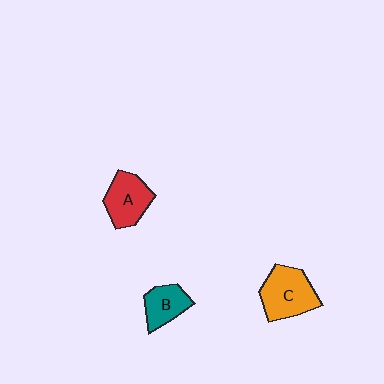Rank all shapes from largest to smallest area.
From largest to smallest: C (orange), A (red), B (teal).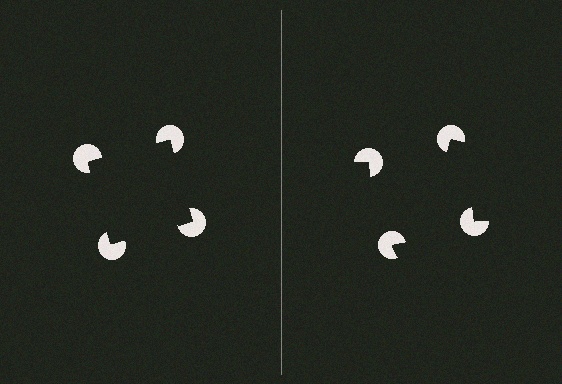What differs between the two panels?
The pac-man discs are positioned identically on both sides; only the wedge orientations differ. On the left they align to a square; on the right they are misaligned.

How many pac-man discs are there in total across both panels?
8 — 4 on each side.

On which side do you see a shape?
An illusory square appears on the left side. On the right side the wedge cuts are rotated, so no coherent shape forms.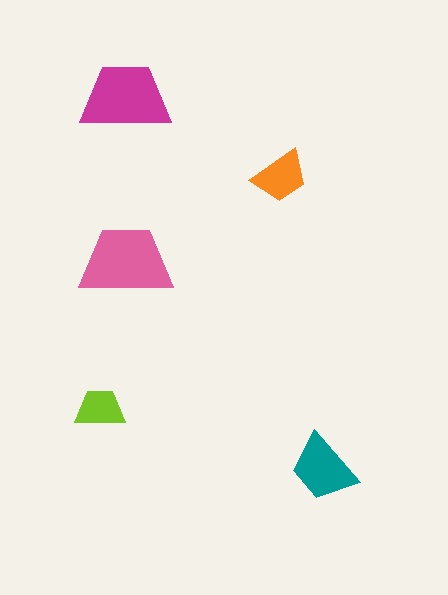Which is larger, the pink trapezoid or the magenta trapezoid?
The pink one.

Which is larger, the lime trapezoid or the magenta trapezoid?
The magenta one.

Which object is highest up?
The magenta trapezoid is topmost.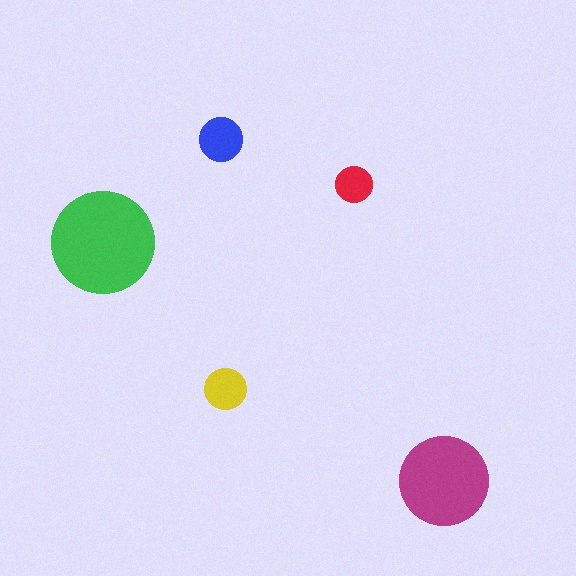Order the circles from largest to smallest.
the green one, the magenta one, the blue one, the yellow one, the red one.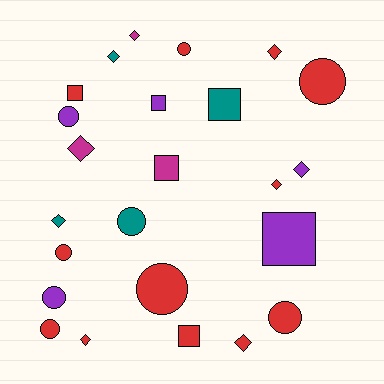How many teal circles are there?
There is 1 teal circle.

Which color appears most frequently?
Red, with 12 objects.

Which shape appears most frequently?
Circle, with 9 objects.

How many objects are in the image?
There are 24 objects.